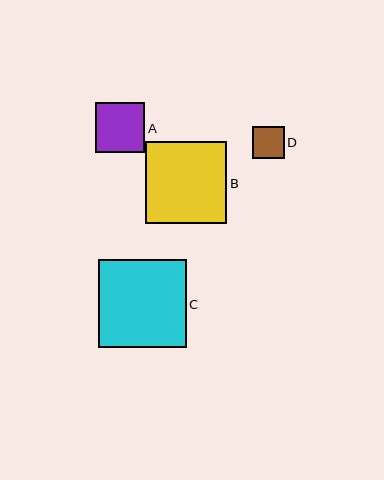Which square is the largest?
Square C is the largest with a size of approximately 88 pixels.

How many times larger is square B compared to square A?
Square B is approximately 1.7 times the size of square A.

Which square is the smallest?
Square D is the smallest with a size of approximately 32 pixels.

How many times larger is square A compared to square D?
Square A is approximately 1.5 times the size of square D.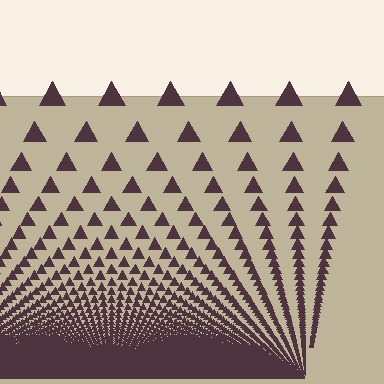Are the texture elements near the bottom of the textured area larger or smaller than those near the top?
Smaller. The gradient is inverted — elements near the bottom are smaller and denser.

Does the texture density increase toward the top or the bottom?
Density increases toward the bottom.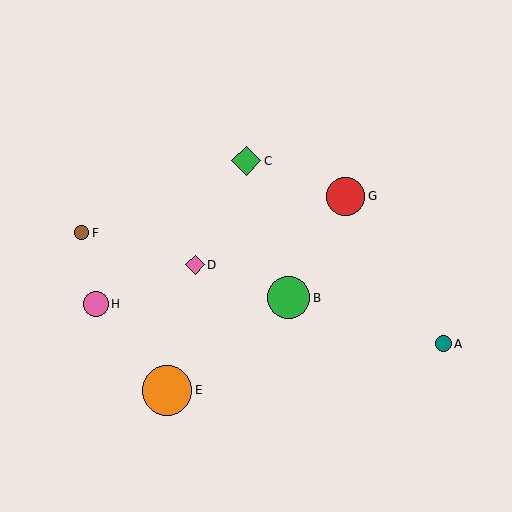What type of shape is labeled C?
Shape C is a green diamond.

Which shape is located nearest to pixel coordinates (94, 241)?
The brown circle (labeled F) at (82, 233) is nearest to that location.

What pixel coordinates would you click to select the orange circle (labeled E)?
Click at (167, 390) to select the orange circle E.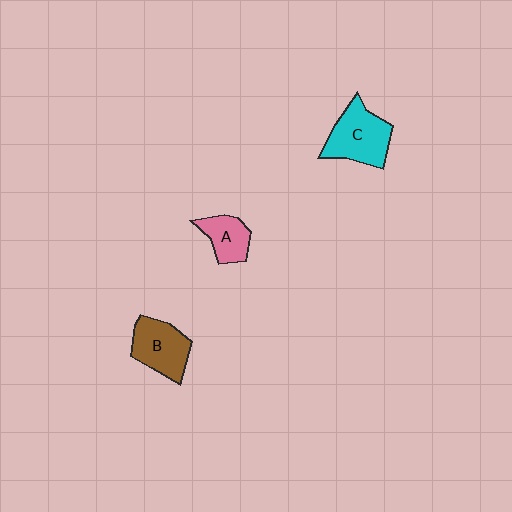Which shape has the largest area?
Shape C (cyan).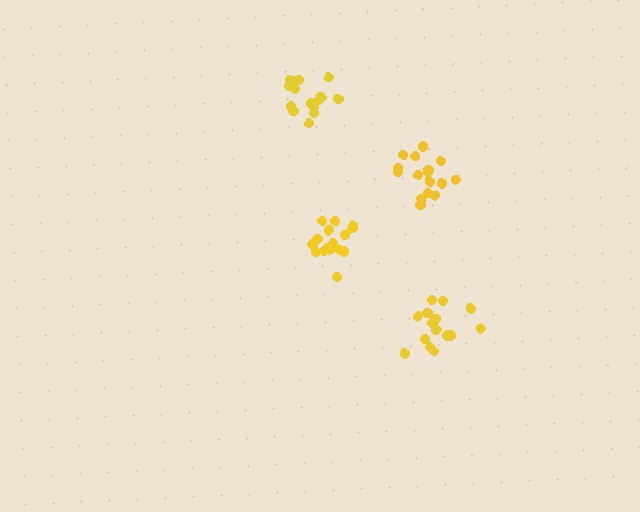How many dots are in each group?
Group 1: 16 dots, Group 2: 16 dots, Group 3: 16 dots, Group 4: 16 dots (64 total).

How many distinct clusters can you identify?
There are 4 distinct clusters.